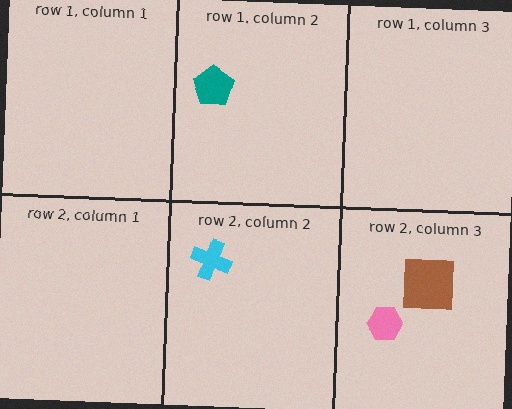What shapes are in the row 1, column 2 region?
The teal pentagon.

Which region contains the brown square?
The row 2, column 3 region.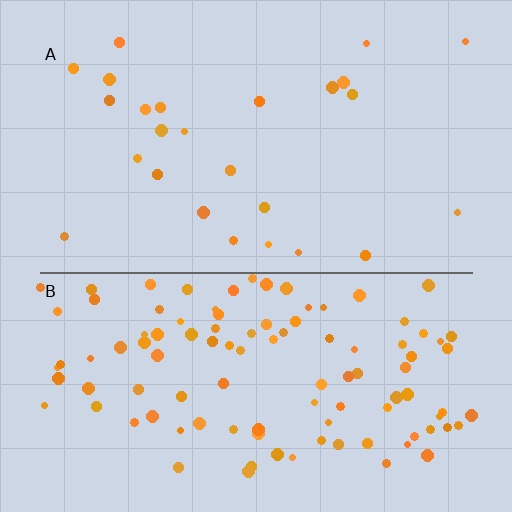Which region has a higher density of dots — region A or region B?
B (the bottom).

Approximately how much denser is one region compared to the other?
Approximately 4.1× — region B over region A.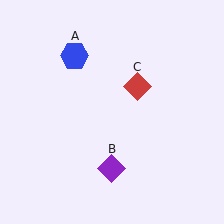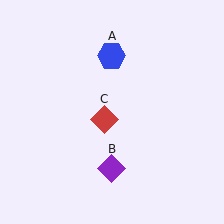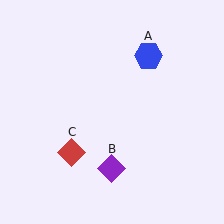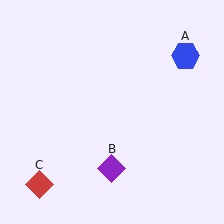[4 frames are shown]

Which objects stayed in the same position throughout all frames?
Purple diamond (object B) remained stationary.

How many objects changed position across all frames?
2 objects changed position: blue hexagon (object A), red diamond (object C).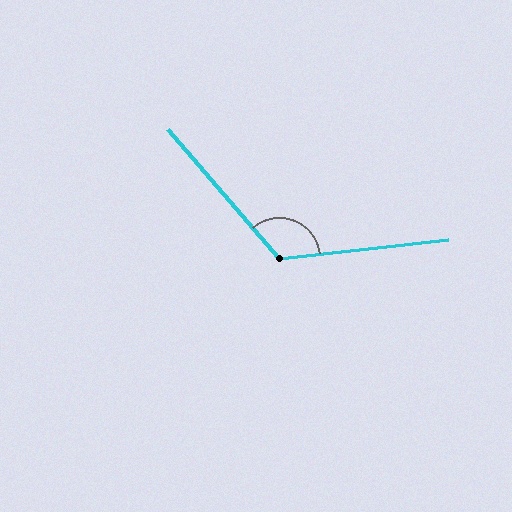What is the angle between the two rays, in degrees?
Approximately 124 degrees.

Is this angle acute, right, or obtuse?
It is obtuse.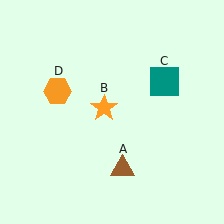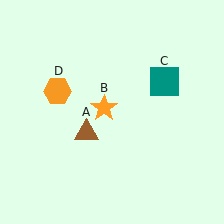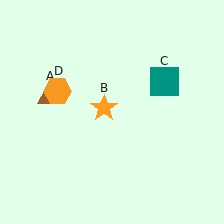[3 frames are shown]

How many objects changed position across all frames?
1 object changed position: brown triangle (object A).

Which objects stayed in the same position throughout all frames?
Orange star (object B) and teal square (object C) and orange hexagon (object D) remained stationary.